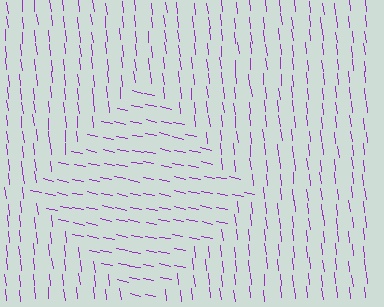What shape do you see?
I see a diamond.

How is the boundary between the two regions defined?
The boundary is defined purely by a change in line orientation (approximately 72 degrees difference). All lines are the same color and thickness.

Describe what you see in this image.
The image is filled with small purple line segments. A diamond region in the image has lines oriented differently from the surrounding lines, creating a visible texture boundary.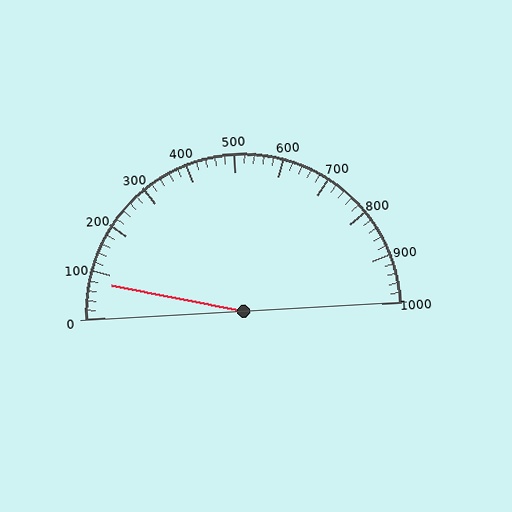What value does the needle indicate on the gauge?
The needle indicates approximately 80.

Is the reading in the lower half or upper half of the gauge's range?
The reading is in the lower half of the range (0 to 1000).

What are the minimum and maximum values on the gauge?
The gauge ranges from 0 to 1000.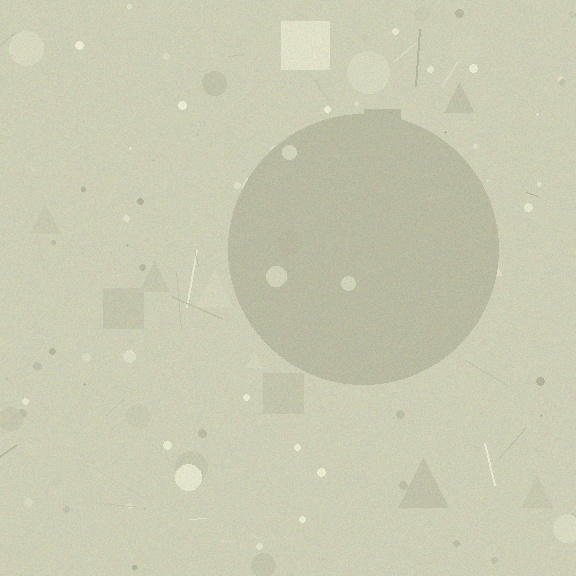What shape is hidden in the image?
A circle is hidden in the image.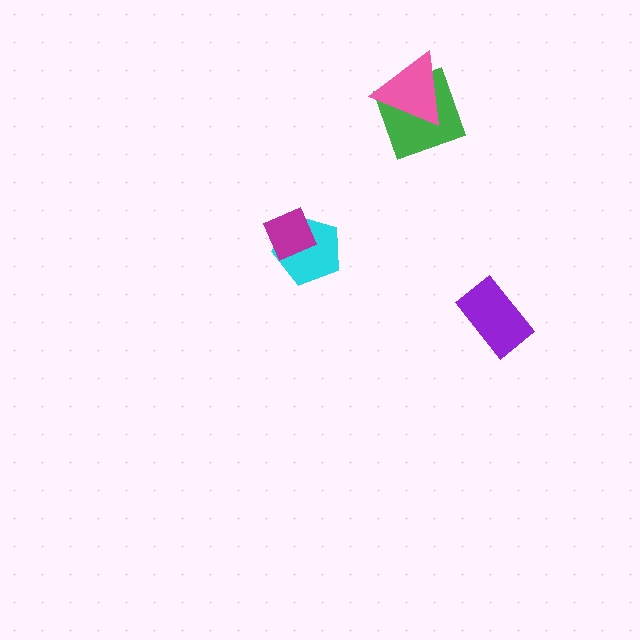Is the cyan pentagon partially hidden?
Yes, it is partially covered by another shape.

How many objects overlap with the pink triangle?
1 object overlaps with the pink triangle.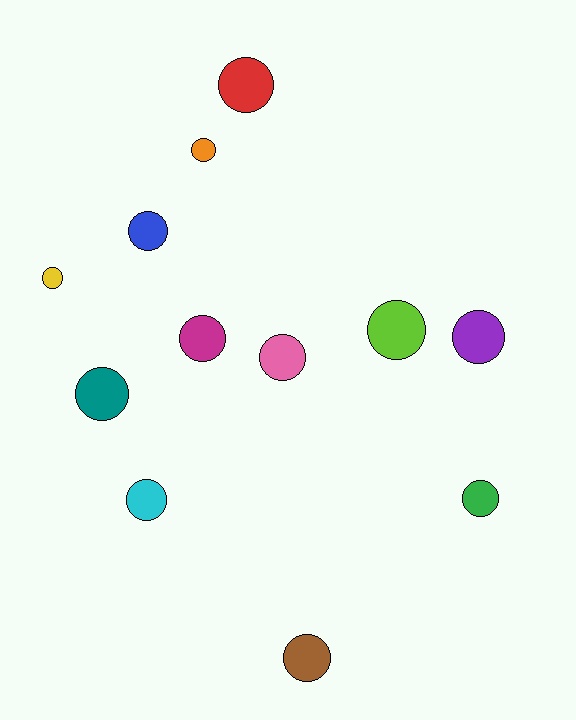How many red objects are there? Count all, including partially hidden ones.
There is 1 red object.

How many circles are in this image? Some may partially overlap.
There are 12 circles.